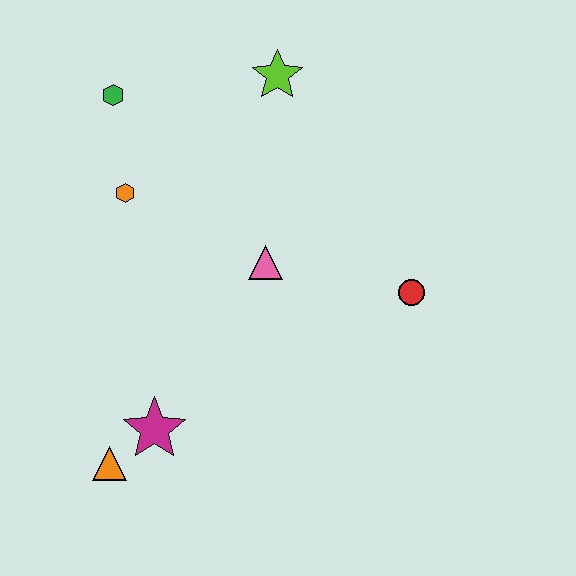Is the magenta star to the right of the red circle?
No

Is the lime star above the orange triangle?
Yes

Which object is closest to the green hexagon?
The orange hexagon is closest to the green hexagon.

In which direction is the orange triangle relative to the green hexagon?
The orange triangle is below the green hexagon.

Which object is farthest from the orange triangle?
The lime star is farthest from the orange triangle.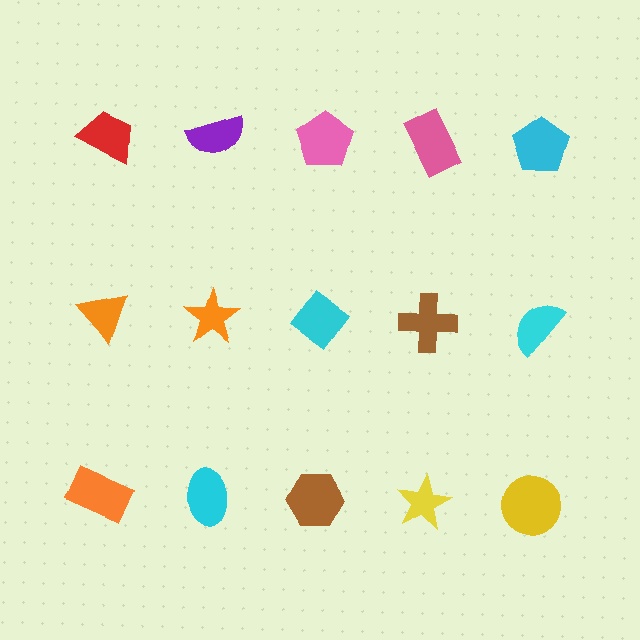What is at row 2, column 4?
A brown cross.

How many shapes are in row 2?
5 shapes.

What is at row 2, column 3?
A cyan diamond.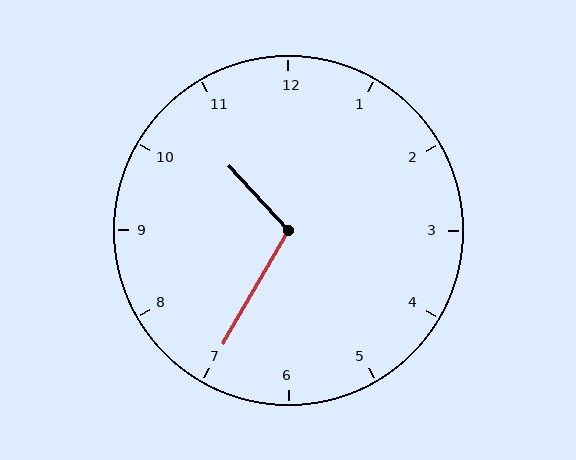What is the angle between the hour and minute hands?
Approximately 108 degrees.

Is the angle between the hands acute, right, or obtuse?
It is obtuse.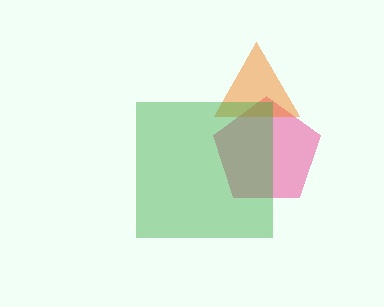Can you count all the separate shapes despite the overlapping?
Yes, there are 3 separate shapes.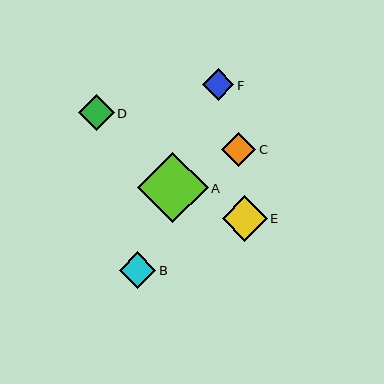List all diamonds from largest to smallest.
From largest to smallest: A, E, B, D, C, F.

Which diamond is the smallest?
Diamond F is the smallest with a size of approximately 32 pixels.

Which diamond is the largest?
Diamond A is the largest with a size of approximately 70 pixels.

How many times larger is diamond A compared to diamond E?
Diamond A is approximately 1.6 times the size of diamond E.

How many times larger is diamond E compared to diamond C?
Diamond E is approximately 1.3 times the size of diamond C.